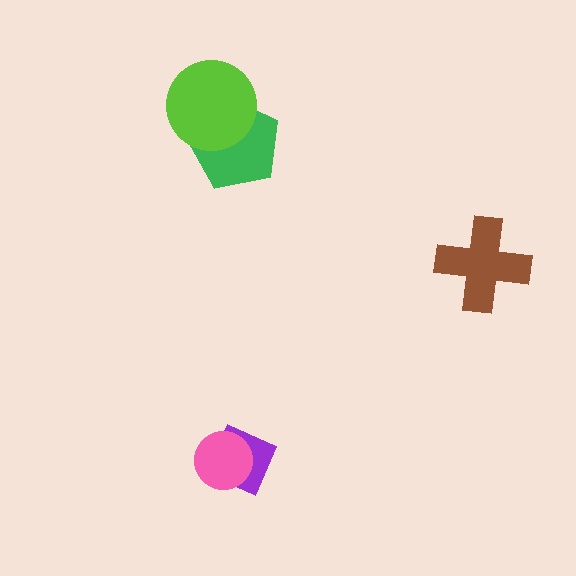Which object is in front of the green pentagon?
The lime circle is in front of the green pentagon.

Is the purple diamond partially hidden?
Yes, it is partially covered by another shape.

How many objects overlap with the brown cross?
0 objects overlap with the brown cross.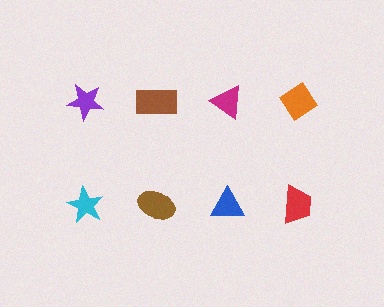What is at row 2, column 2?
A brown ellipse.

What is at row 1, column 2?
A brown rectangle.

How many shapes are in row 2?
4 shapes.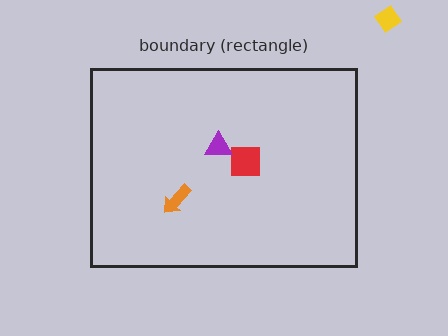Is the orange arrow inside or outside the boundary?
Inside.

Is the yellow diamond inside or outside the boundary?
Outside.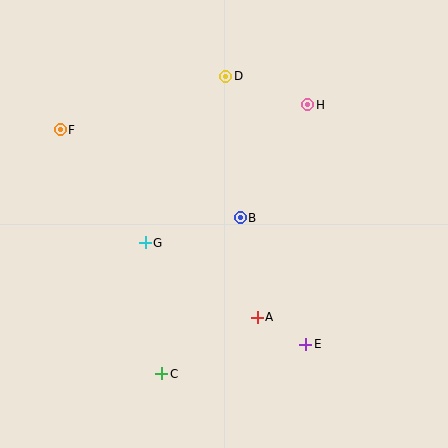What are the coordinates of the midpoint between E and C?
The midpoint between E and C is at (234, 359).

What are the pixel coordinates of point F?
Point F is at (60, 130).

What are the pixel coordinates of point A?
Point A is at (257, 317).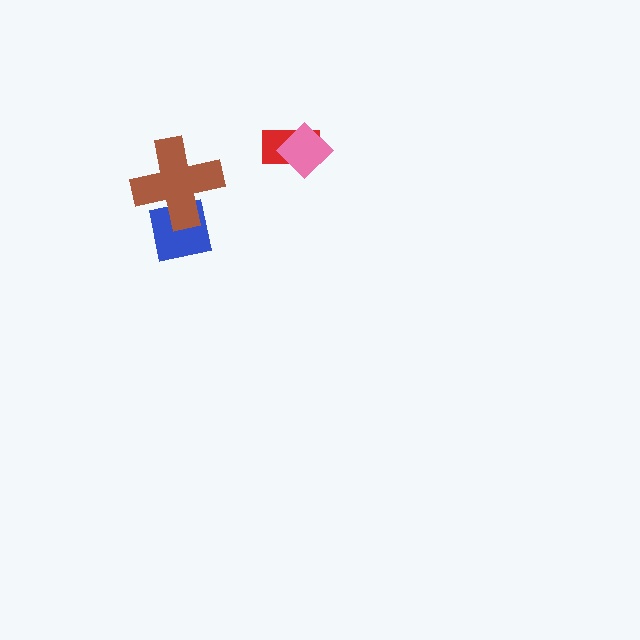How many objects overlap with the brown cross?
1 object overlaps with the brown cross.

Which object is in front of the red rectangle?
The pink diamond is in front of the red rectangle.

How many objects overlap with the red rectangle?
1 object overlaps with the red rectangle.